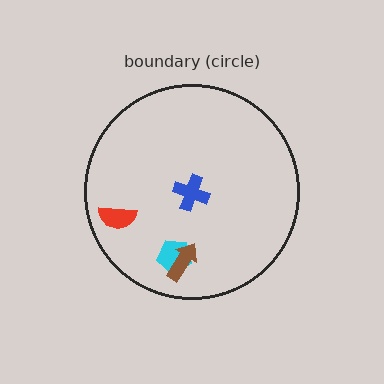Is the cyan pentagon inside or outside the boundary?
Inside.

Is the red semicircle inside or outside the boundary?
Inside.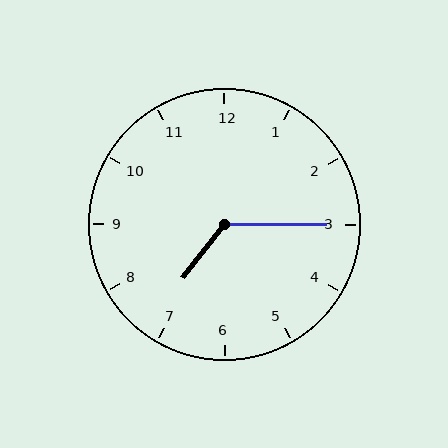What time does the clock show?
7:15.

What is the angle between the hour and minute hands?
Approximately 128 degrees.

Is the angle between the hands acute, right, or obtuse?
It is obtuse.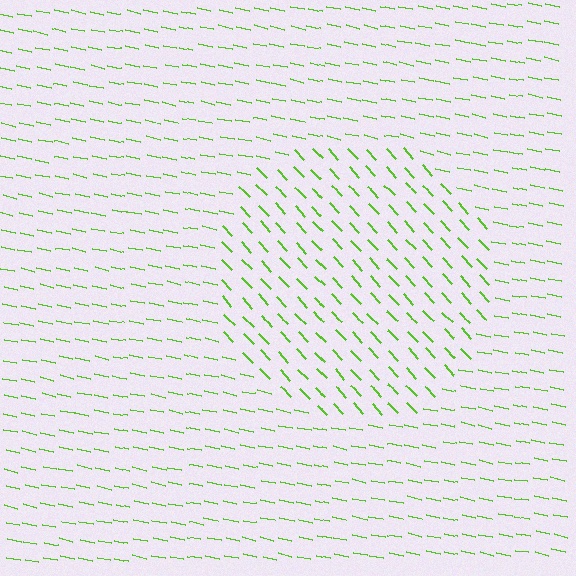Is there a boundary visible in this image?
Yes, there is a texture boundary formed by a change in line orientation.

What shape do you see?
I see a circle.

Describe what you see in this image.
The image is filled with small lime line segments. A circle region in the image has lines oriented differently from the surrounding lines, creating a visible texture boundary.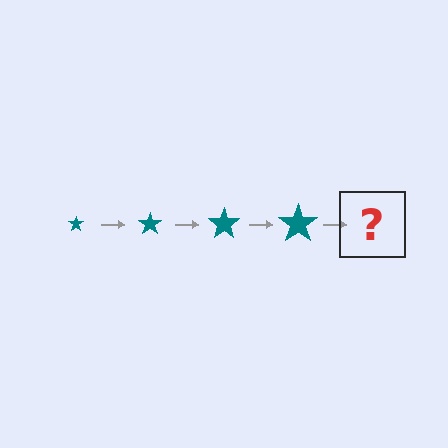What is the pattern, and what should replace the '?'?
The pattern is that the star gets progressively larger each step. The '?' should be a teal star, larger than the previous one.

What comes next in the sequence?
The next element should be a teal star, larger than the previous one.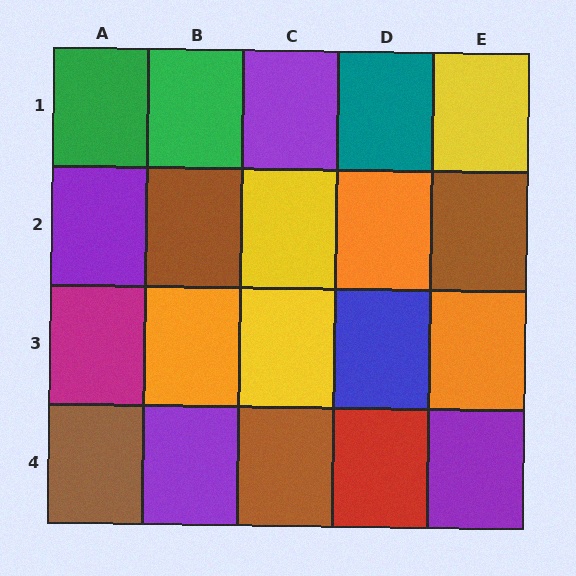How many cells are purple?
4 cells are purple.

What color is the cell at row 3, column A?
Magenta.